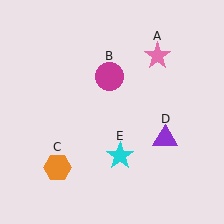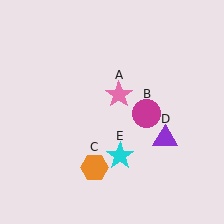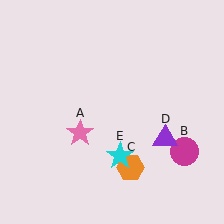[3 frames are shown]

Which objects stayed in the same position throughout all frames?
Purple triangle (object D) and cyan star (object E) remained stationary.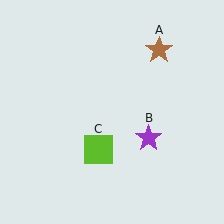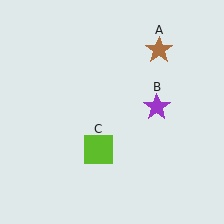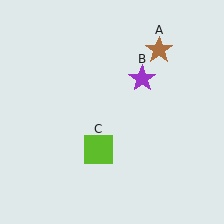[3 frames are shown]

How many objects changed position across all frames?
1 object changed position: purple star (object B).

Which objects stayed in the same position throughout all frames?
Brown star (object A) and lime square (object C) remained stationary.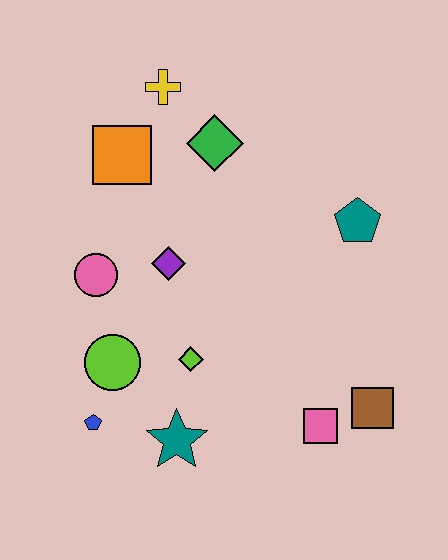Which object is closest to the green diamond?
The yellow cross is closest to the green diamond.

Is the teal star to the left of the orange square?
No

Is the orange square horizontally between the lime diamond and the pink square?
No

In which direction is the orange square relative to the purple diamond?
The orange square is above the purple diamond.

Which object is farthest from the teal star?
The yellow cross is farthest from the teal star.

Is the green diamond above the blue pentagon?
Yes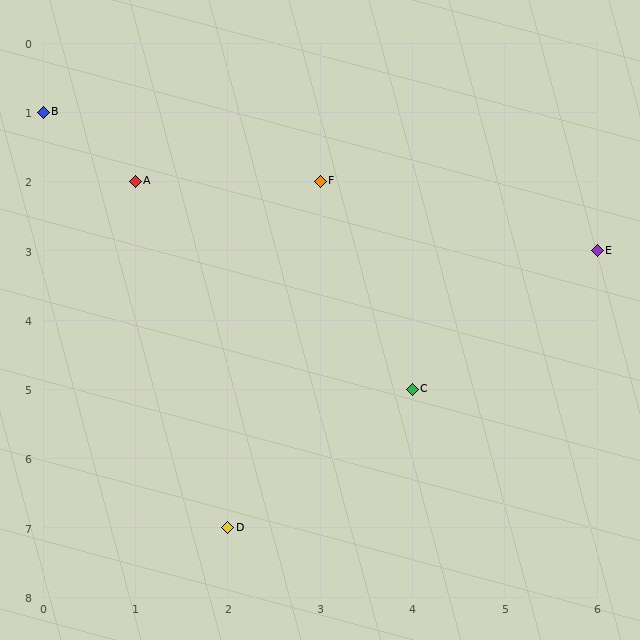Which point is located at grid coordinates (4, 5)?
Point C is at (4, 5).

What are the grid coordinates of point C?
Point C is at grid coordinates (4, 5).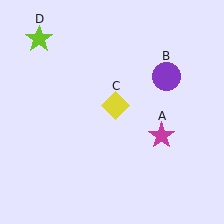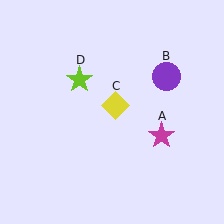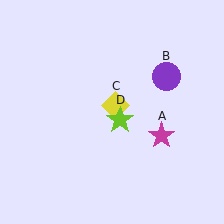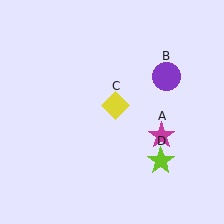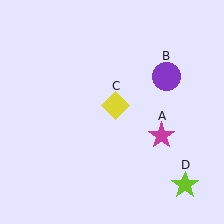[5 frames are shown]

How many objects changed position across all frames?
1 object changed position: lime star (object D).